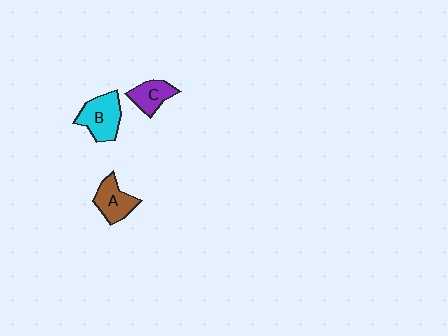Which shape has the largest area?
Shape B (cyan).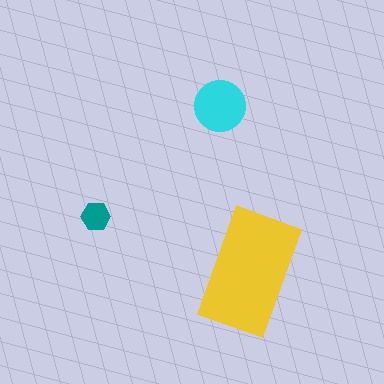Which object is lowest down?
The yellow rectangle is bottommost.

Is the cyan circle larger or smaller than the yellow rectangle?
Smaller.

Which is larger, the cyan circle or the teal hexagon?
The cyan circle.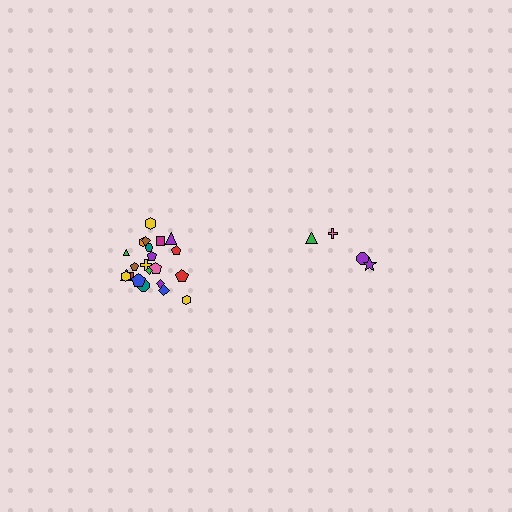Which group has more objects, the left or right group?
The left group.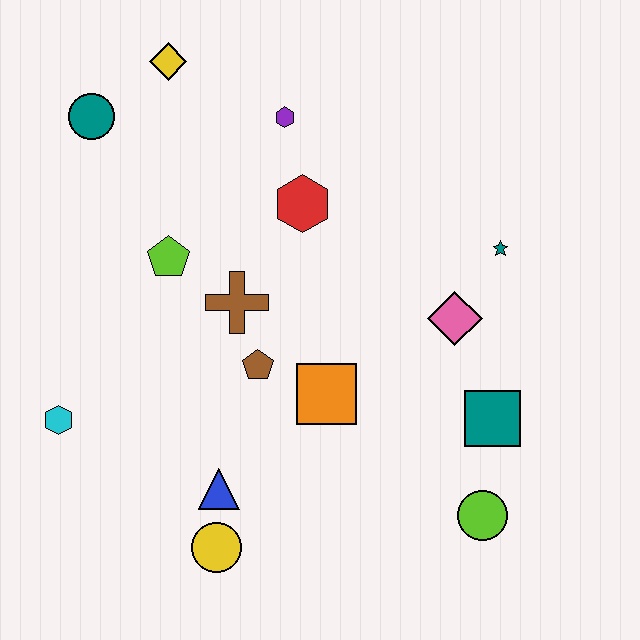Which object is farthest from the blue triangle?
The yellow diamond is farthest from the blue triangle.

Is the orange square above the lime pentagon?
No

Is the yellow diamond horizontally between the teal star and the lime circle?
No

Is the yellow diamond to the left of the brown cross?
Yes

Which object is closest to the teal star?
The pink diamond is closest to the teal star.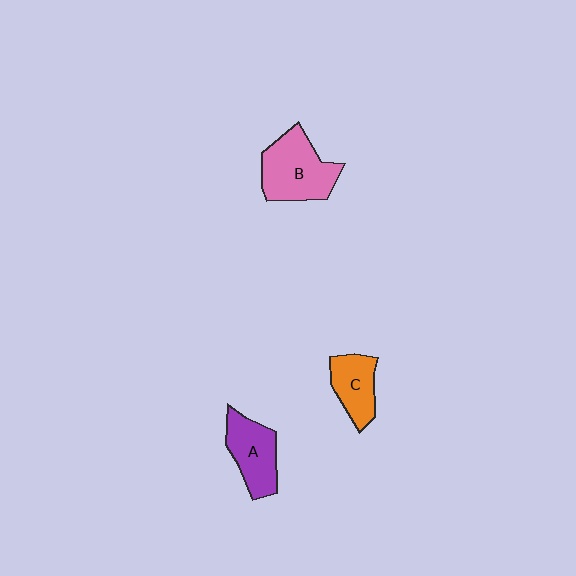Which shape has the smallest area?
Shape C (orange).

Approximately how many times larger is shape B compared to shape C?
Approximately 1.6 times.